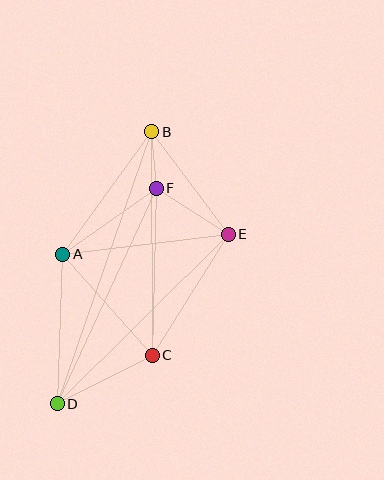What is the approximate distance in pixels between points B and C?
The distance between B and C is approximately 224 pixels.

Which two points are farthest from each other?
Points B and D are farthest from each other.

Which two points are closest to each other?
Points B and F are closest to each other.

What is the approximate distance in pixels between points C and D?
The distance between C and D is approximately 106 pixels.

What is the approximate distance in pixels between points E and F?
The distance between E and F is approximately 86 pixels.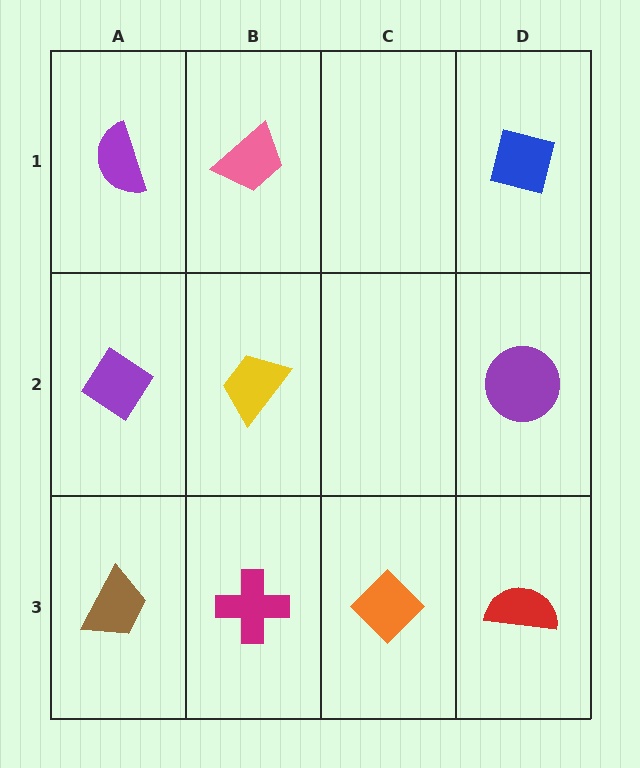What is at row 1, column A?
A purple semicircle.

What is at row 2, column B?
A yellow trapezoid.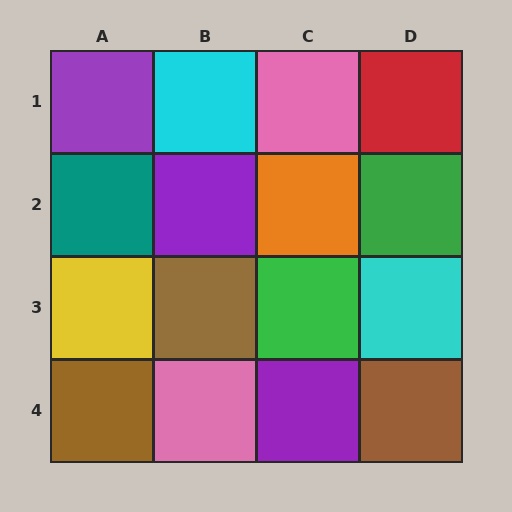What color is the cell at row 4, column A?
Brown.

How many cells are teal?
1 cell is teal.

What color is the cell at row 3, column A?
Yellow.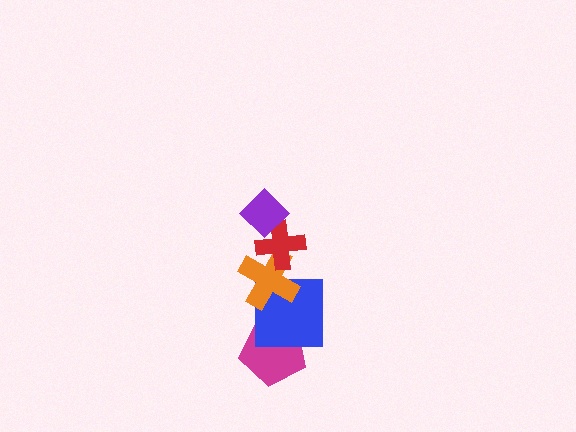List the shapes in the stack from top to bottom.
From top to bottom: the purple diamond, the red cross, the orange cross, the blue square, the magenta pentagon.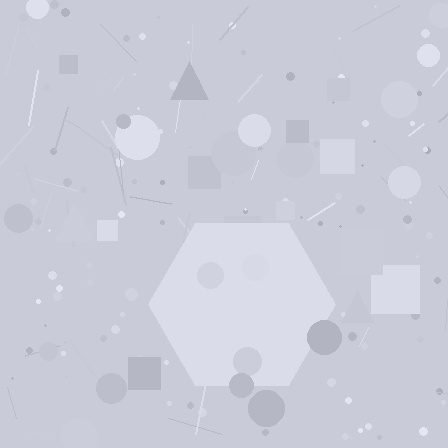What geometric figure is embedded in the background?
A hexagon is embedded in the background.